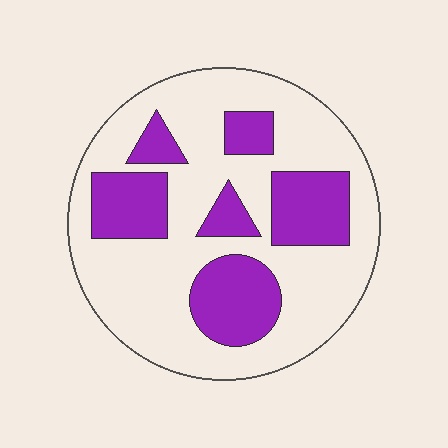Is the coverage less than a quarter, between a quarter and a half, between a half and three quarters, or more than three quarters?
Between a quarter and a half.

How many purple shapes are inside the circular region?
6.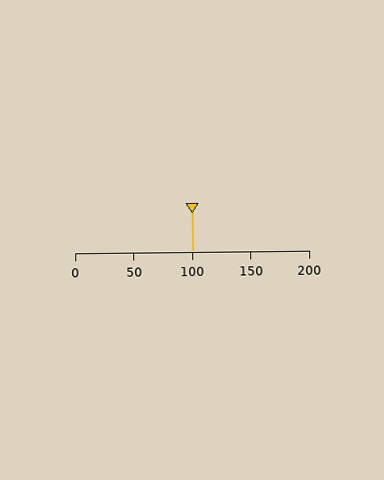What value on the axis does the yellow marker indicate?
The marker indicates approximately 100.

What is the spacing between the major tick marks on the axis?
The major ticks are spaced 50 apart.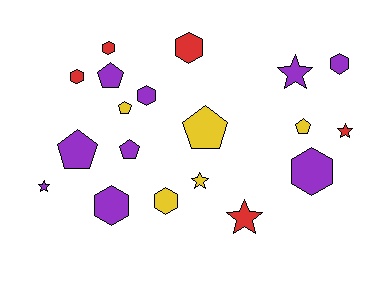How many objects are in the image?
There are 19 objects.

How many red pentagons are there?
There are no red pentagons.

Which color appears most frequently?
Purple, with 9 objects.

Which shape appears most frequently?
Hexagon, with 8 objects.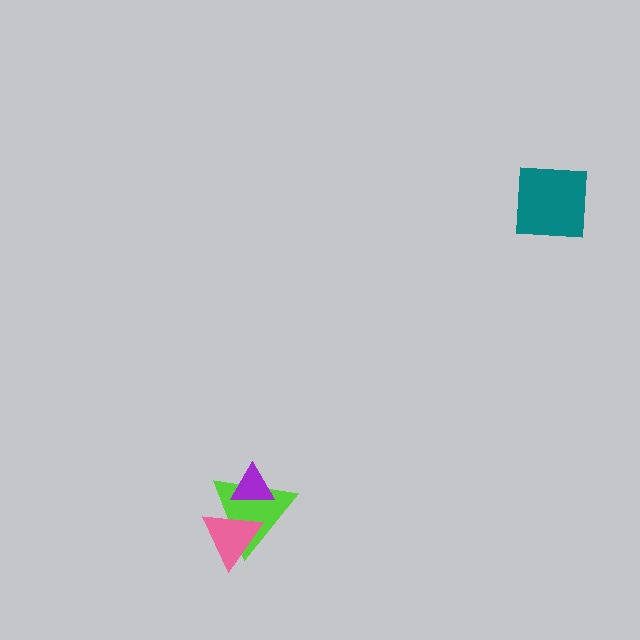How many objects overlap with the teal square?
0 objects overlap with the teal square.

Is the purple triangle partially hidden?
Yes, it is partially covered by another shape.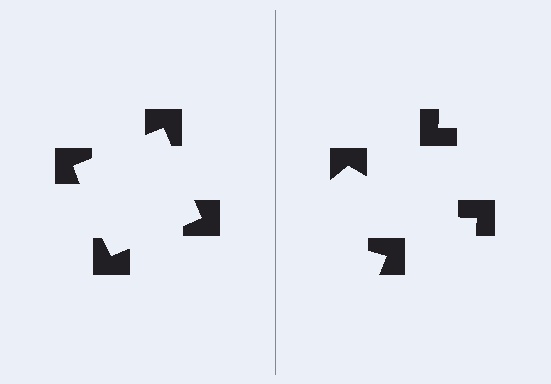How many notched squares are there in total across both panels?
8 — 4 on each side.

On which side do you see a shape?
An illusory square appears on the left side. On the right side the wedge cuts are rotated, so no coherent shape forms.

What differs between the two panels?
The notched squares are positioned identically on both sides; only the wedge orientations differ. On the left they align to a square; on the right they are misaligned.